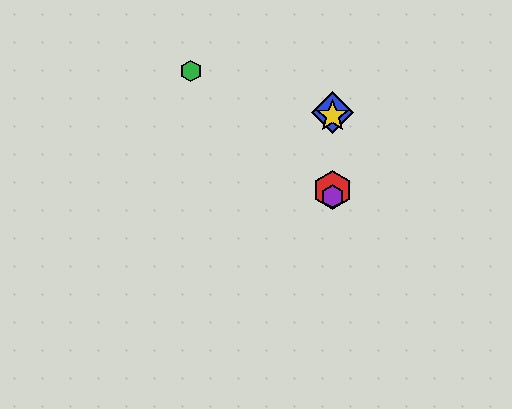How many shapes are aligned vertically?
4 shapes (the red hexagon, the blue diamond, the yellow star, the purple hexagon) are aligned vertically.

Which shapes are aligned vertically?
The red hexagon, the blue diamond, the yellow star, the purple hexagon are aligned vertically.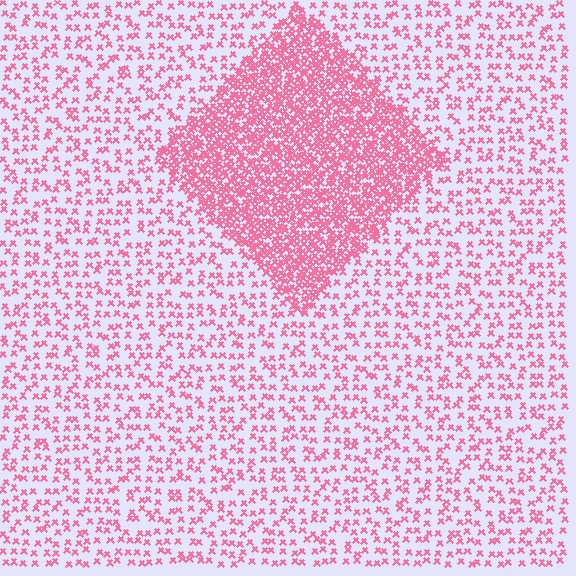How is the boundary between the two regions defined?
The boundary is defined by a change in element density (approximately 2.9x ratio). All elements are the same color, size, and shape.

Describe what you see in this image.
The image contains small pink elements arranged at two different densities. A diamond-shaped region is visible where the elements are more densely packed than the surrounding area.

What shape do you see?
I see a diamond.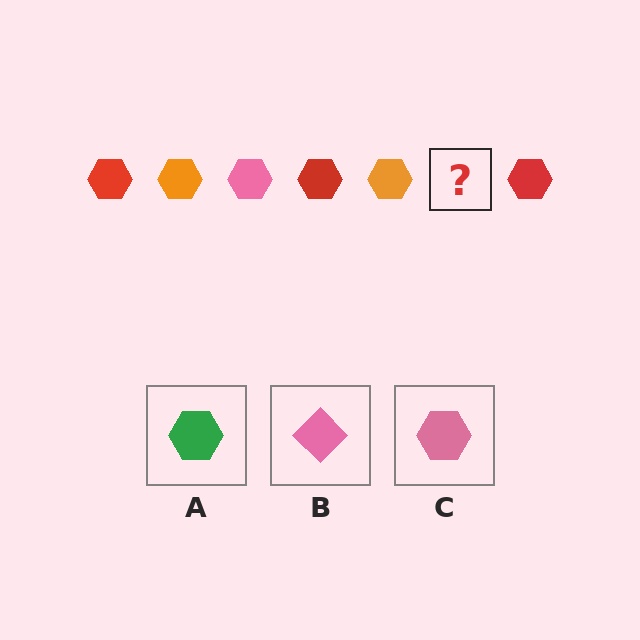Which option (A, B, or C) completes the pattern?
C.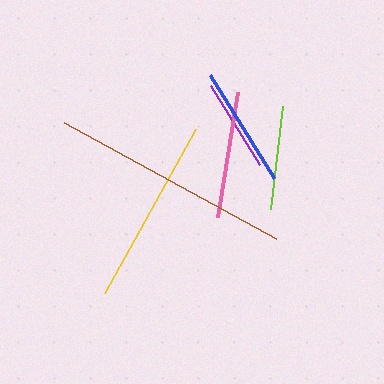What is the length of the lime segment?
The lime segment is approximately 105 pixels long.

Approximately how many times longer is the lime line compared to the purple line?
The lime line is approximately 1.1 times the length of the purple line.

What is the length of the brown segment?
The brown segment is approximately 242 pixels long.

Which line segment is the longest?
The brown line is the longest at approximately 242 pixels.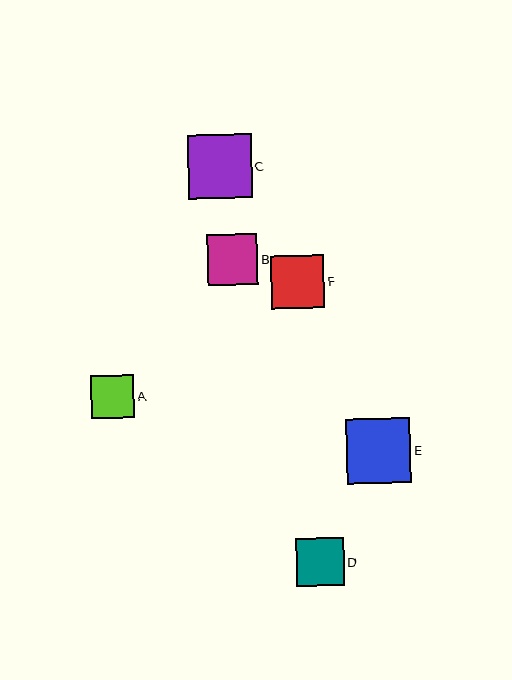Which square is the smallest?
Square A is the smallest with a size of approximately 43 pixels.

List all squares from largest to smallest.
From largest to smallest: E, C, F, B, D, A.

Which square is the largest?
Square E is the largest with a size of approximately 64 pixels.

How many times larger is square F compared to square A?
Square F is approximately 1.2 times the size of square A.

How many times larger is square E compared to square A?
Square E is approximately 1.5 times the size of square A.